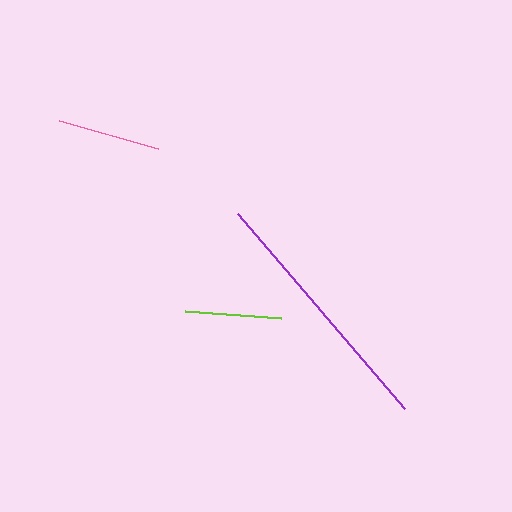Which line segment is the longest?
The purple line is the longest at approximately 257 pixels.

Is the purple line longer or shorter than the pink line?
The purple line is longer than the pink line.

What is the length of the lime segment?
The lime segment is approximately 96 pixels long.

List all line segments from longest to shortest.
From longest to shortest: purple, pink, lime.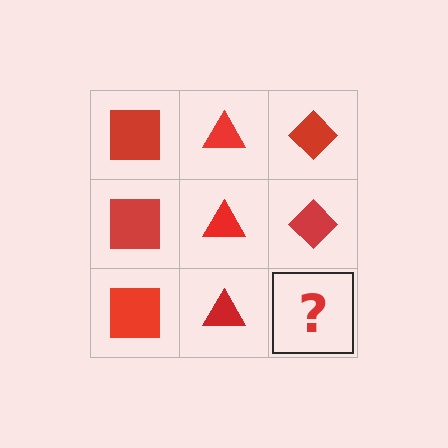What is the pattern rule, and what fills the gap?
The rule is that each column has a consistent shape. The gap should be filled with a red diamond.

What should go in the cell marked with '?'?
The missing cell should contain a red diamond.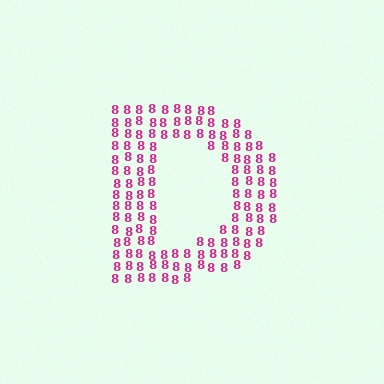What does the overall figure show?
The overall figure shows the letter D.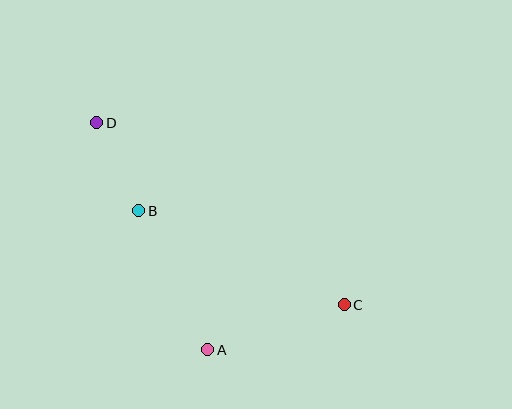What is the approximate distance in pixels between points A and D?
The distance between A and D is approximately 253 pixels.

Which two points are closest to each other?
Points B and D are closest to each other.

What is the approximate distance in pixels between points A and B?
The distance between A and B is approximately 155 pixels.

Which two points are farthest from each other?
Points C and D are farthest from each other.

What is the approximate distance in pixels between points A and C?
The distance between A and C is approximately 144 pixels.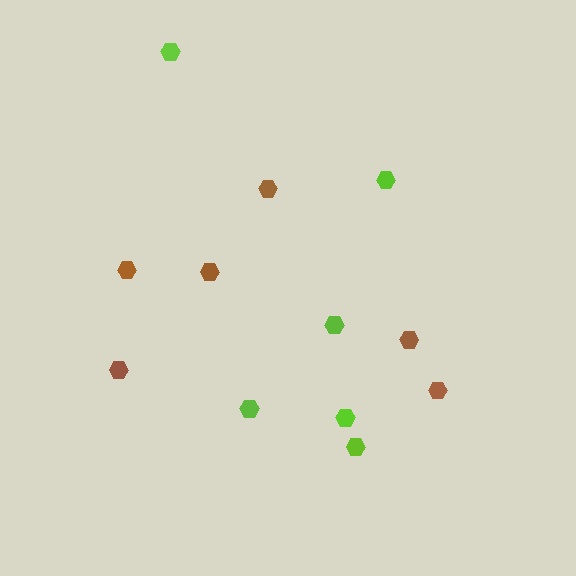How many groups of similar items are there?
There are 2 groups: one group of lime hexagons (6) and one group of brown hexagons (6).